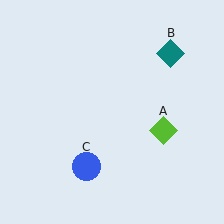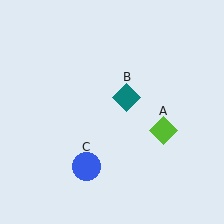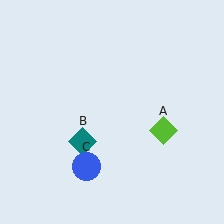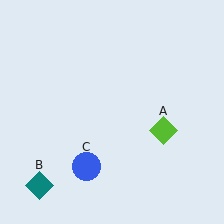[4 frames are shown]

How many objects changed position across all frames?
1 object changed position: teal diamond (object B).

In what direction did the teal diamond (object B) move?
The teal diamond (object B) moved down and to the left.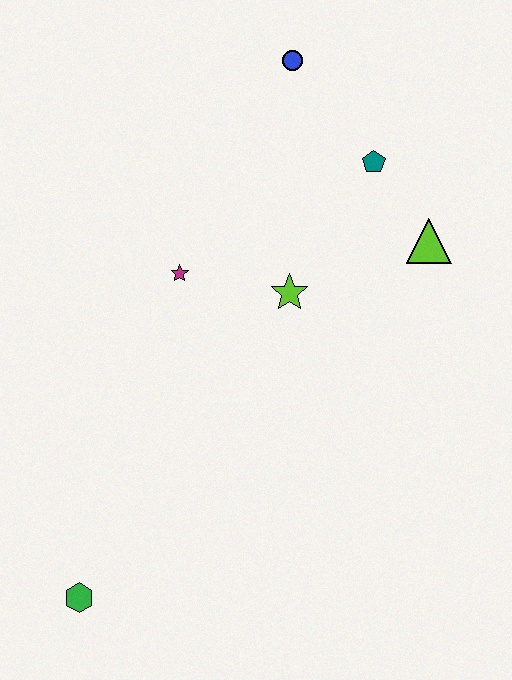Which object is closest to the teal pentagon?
The lime triangle is closest to the teal pentagon.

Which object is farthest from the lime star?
The green hexagon is farthest from the lime star.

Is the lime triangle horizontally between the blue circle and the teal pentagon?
No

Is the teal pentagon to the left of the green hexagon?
No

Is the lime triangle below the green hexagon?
No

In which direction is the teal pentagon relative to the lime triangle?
The teal pentagon is above the lime triangle.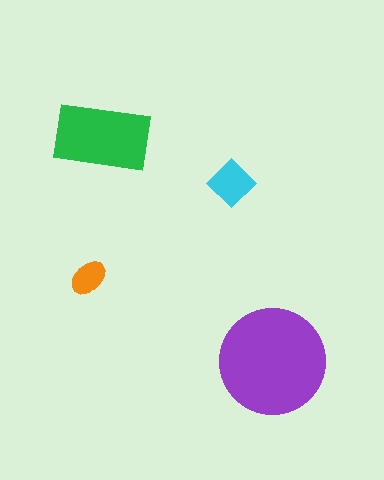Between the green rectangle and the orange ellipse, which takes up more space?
The green rectangle.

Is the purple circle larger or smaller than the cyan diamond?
Larger.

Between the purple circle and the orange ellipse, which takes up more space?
The purple circle.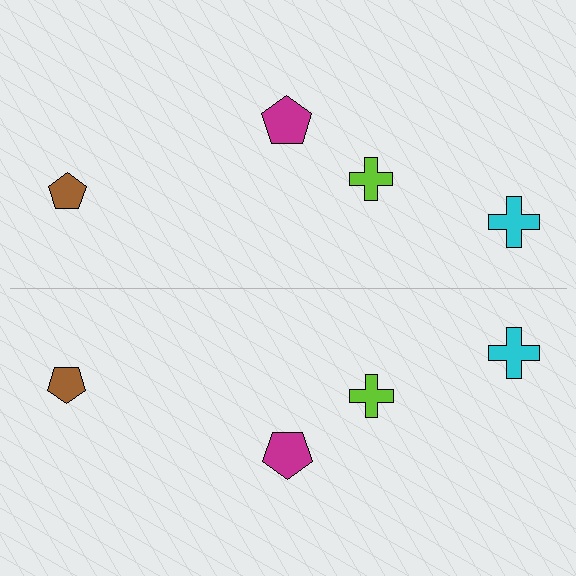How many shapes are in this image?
There are 8 shapes in this image.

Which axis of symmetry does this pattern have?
The pattern has a horizontal axis of symmetry running through the center of the image.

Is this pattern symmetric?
Yes, this pattern has bilateral (reflection) symmetry.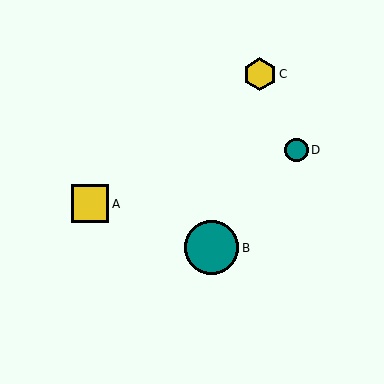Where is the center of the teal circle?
The center of the teal circle is at (296, 150).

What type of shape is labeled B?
Shape B is a teal circle.